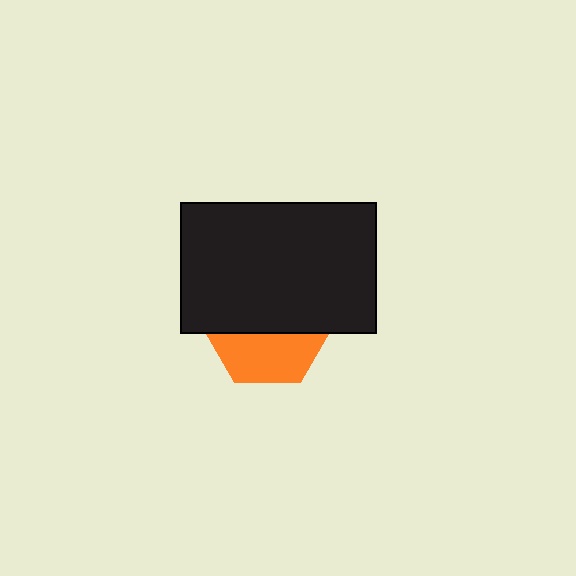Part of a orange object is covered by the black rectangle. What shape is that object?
It is a hexagon.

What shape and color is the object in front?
The object in front is a black rectangle.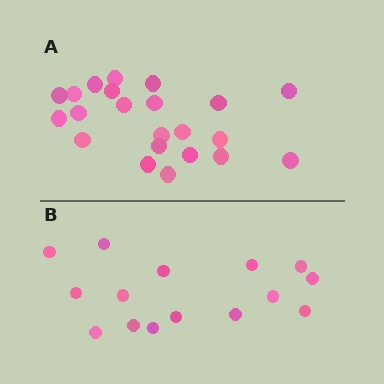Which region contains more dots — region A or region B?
Region A (the top region) has more dots.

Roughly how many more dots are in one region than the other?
Region A has roughly 8 or so more dots than region B.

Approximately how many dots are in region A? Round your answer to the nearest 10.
About 20 dots. (The exact count is 22, which rounds to 20.)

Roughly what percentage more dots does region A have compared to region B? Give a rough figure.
About 45% more.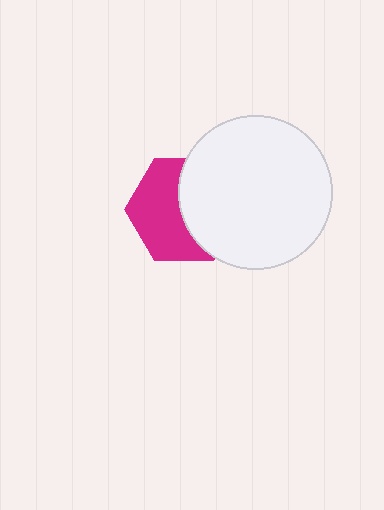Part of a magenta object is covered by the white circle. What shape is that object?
It is a hexagon.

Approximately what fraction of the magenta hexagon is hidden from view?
Roughly 47% of the magenta hexagon is hidden behind the white circle.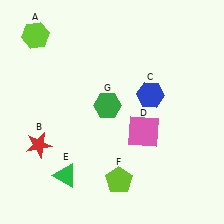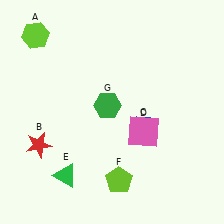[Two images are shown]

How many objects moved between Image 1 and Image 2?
1 object moved between the two images.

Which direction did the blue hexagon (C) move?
The blue hexagon (C) moved down.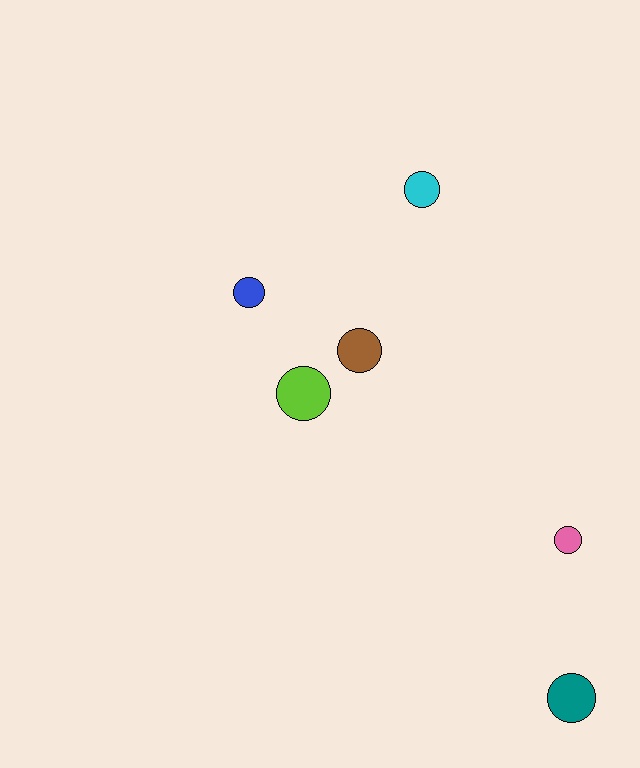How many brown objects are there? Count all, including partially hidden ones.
There is 1 brown object.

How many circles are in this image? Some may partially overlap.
There are 6 circles.